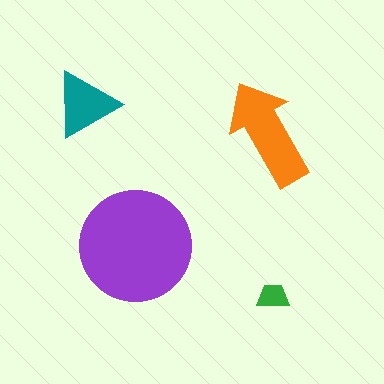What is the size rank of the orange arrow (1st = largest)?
2nd.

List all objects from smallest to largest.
The green trapezoid, the teal triangle, the orange arrow, the purple circle.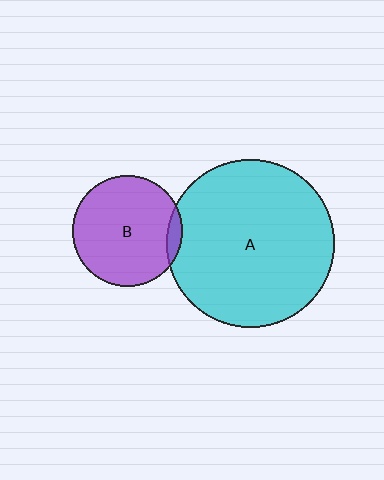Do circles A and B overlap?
Yes.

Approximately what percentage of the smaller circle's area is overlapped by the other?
Approximately 5%.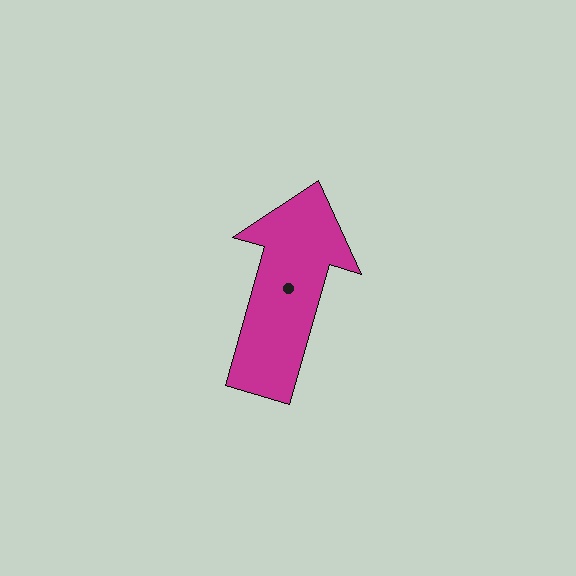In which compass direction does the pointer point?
North.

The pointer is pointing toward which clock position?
Roughly 1 o'clock.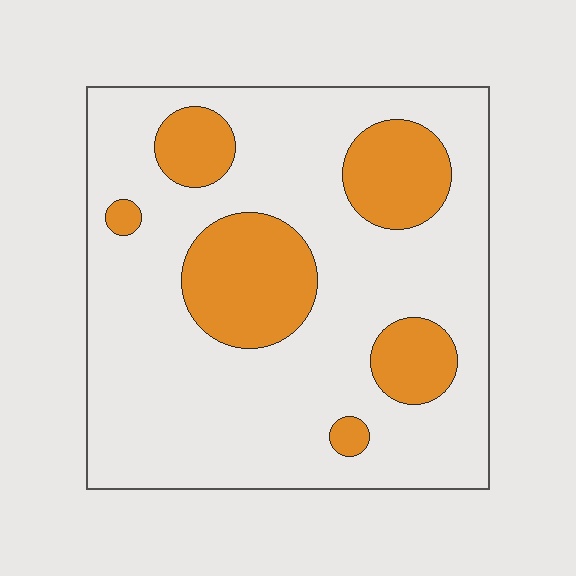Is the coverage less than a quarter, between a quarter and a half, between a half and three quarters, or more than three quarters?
Less than a quarter.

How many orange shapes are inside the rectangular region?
6.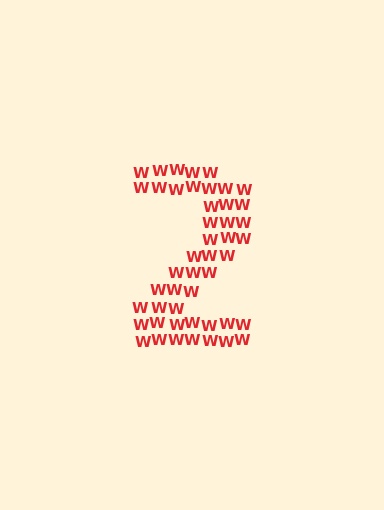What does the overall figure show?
The overall figure shows the digit 2.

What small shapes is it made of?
It is made of small letter W's.